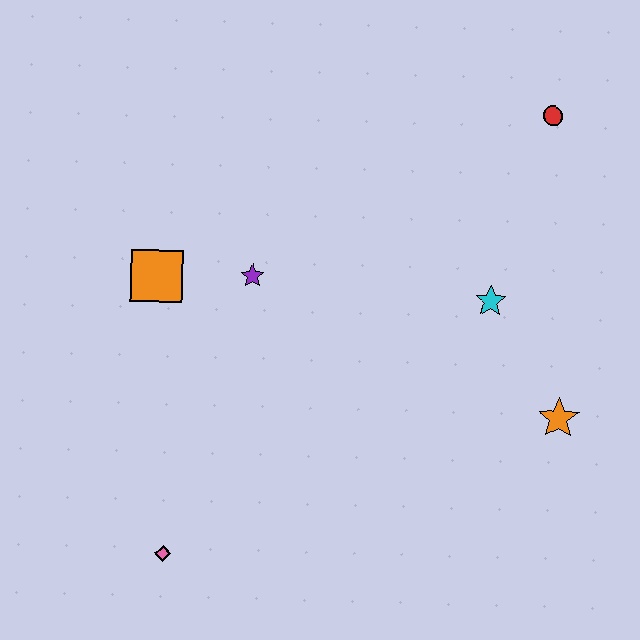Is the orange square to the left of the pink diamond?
Yes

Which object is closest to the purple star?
The orange square is closest to the purple star.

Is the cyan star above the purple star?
No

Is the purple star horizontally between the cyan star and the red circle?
No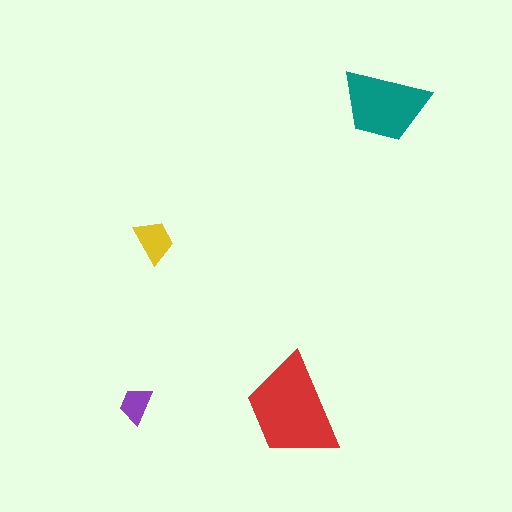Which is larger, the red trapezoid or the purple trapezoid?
The red one.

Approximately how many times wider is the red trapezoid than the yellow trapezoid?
About 2.5 times wider.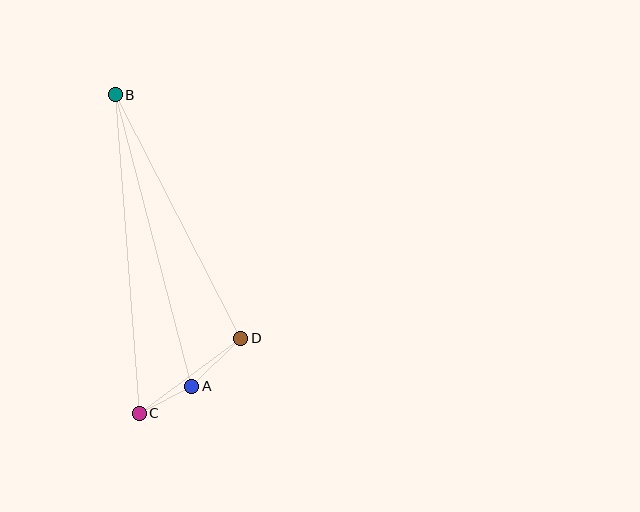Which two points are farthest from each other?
Points B and C are farthest from each other.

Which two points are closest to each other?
Points A and C are closest to each other.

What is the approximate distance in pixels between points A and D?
The distance between A and D is approximately 69 pixels.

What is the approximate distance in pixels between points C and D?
The distance between C and D is approximately 127 pixels.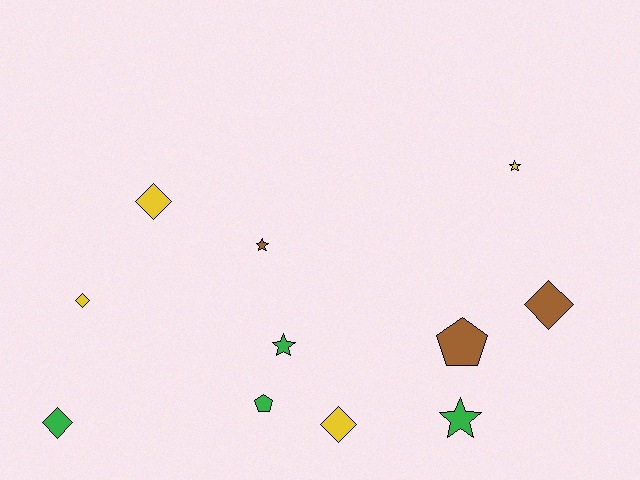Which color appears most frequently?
Yellow, with 4 objects.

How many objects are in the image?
There are 11 objects.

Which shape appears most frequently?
Diamond, with 5 objects.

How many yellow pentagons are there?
There are no yellow pentagons.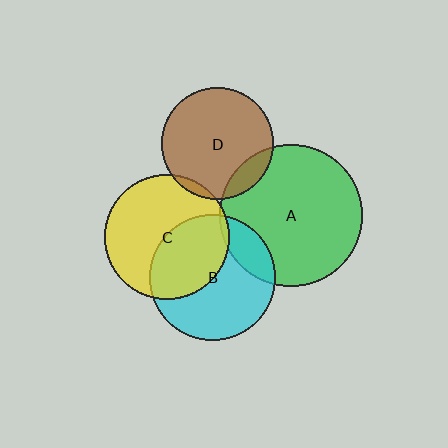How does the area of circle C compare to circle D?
Approximately 1.2 times.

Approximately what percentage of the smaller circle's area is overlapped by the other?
Approximately 15%.